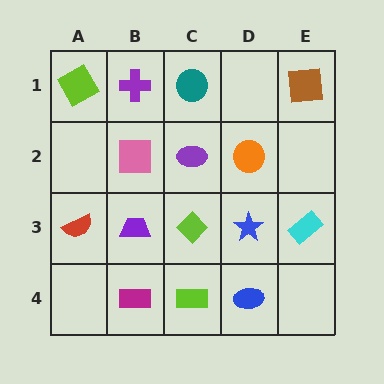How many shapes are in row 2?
3 shapes.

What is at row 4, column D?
A blue ellipse.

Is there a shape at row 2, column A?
No, that cell is empty.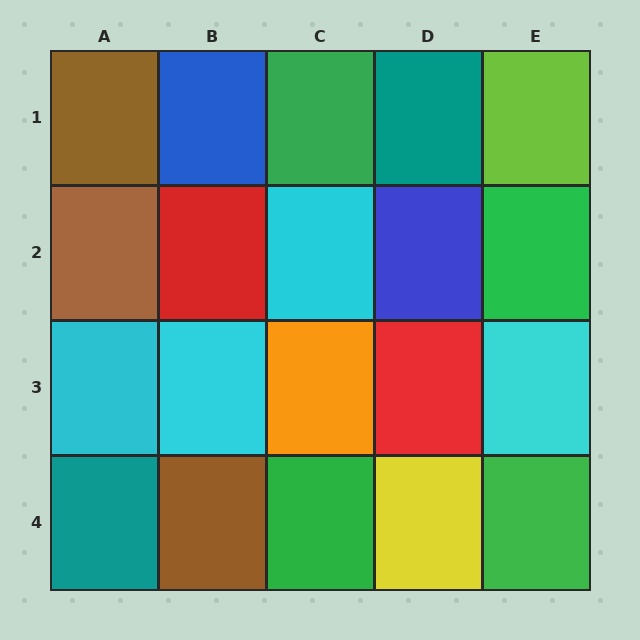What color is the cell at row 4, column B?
Brown.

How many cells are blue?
2 cells are blue.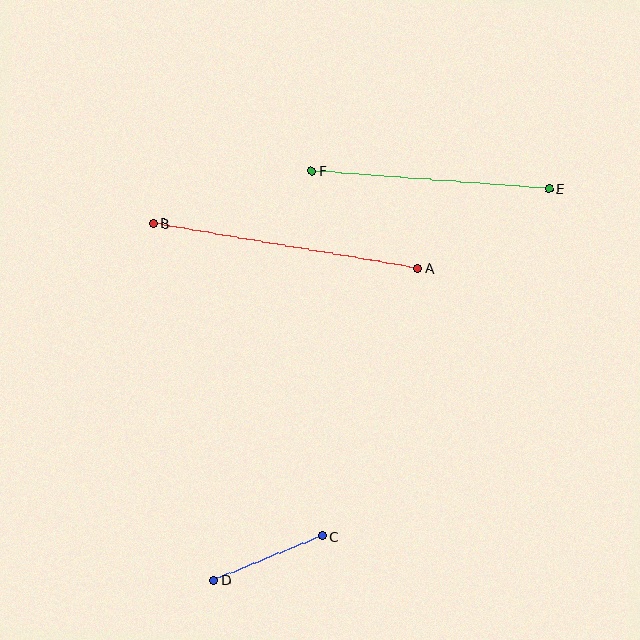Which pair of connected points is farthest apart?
Points A and B are farthest apart.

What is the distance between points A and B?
The distance is approximately 269 pixels.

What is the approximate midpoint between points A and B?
The midpoint is at approximately (286, 246) pixels.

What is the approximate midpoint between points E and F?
The midpoint is at approximately (430, 180) pixels.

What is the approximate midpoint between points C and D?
The midpoint is at approximately (268, 558) pixels.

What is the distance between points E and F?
The distance is approximately 237 pixels.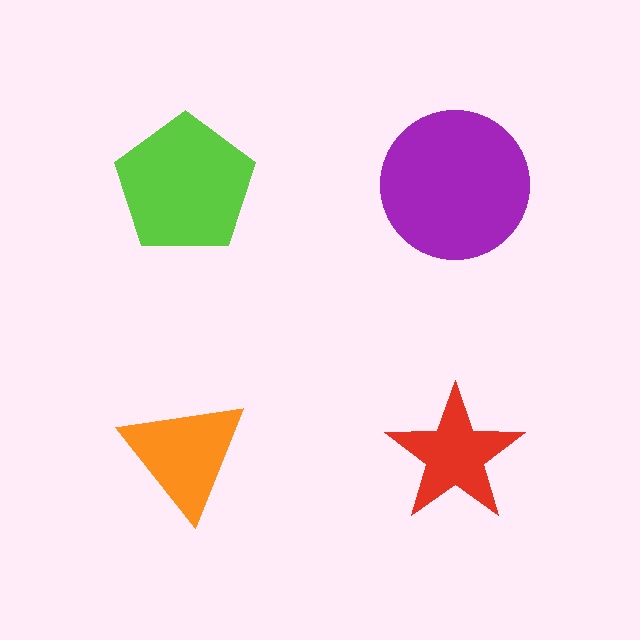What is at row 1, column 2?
A purple circle.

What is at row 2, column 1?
An orange triangle.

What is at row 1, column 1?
A lime pentagon.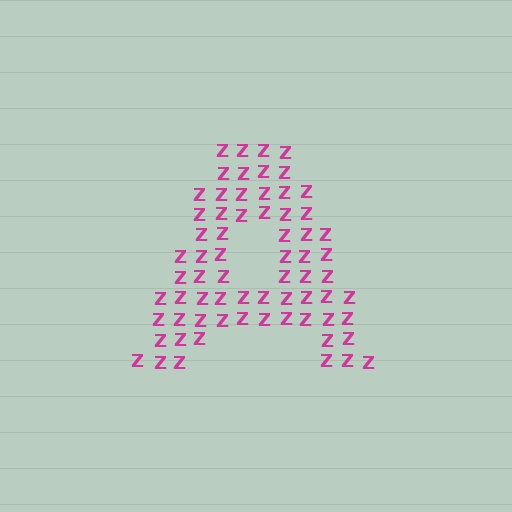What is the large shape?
The large shape is the letter A.